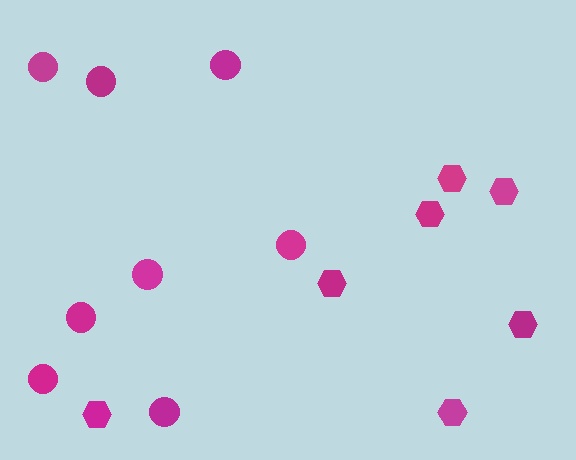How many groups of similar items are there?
There are 2 groups: one group of circles (8) and one group of hexagons (7).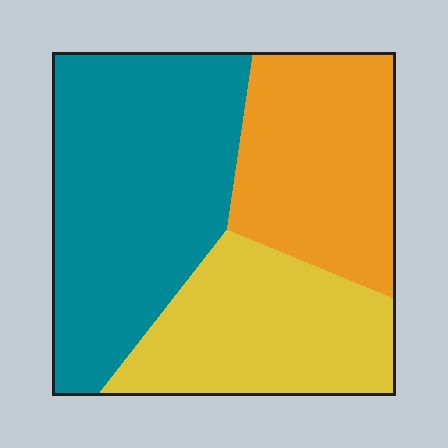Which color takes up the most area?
Teal, at roughly 45%.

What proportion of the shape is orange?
Orange takes up about one quarter (1/4) of the shape.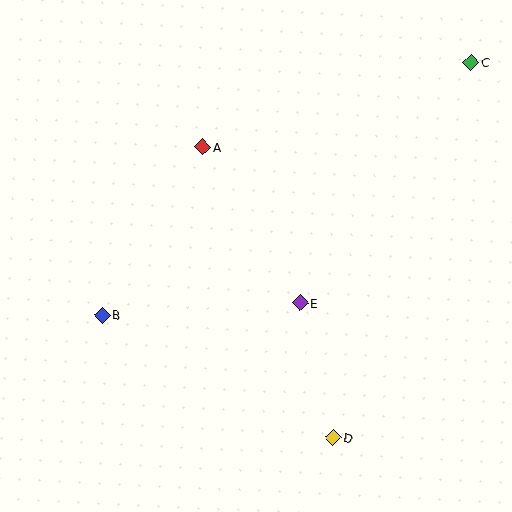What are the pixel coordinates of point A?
Point A is at (203, 147).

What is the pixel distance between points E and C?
The distance between E and C is 295 pixels.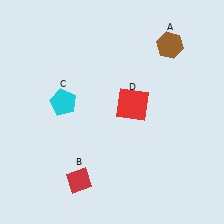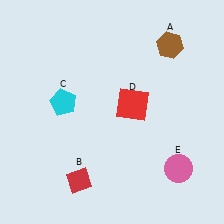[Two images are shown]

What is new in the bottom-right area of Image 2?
A pink circle (E) was added in the bottom-right area of Image 2.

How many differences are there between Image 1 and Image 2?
There is 1 difference between the two images.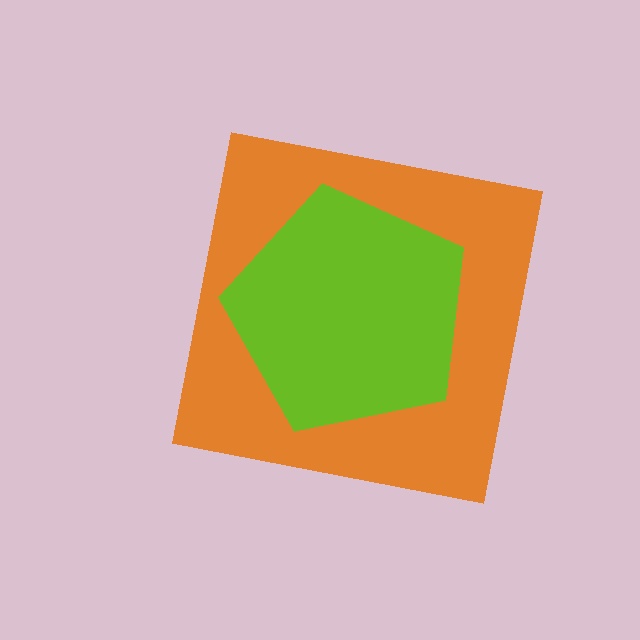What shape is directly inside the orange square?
The lime pentagon.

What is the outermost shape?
The orange square.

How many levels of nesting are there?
2.